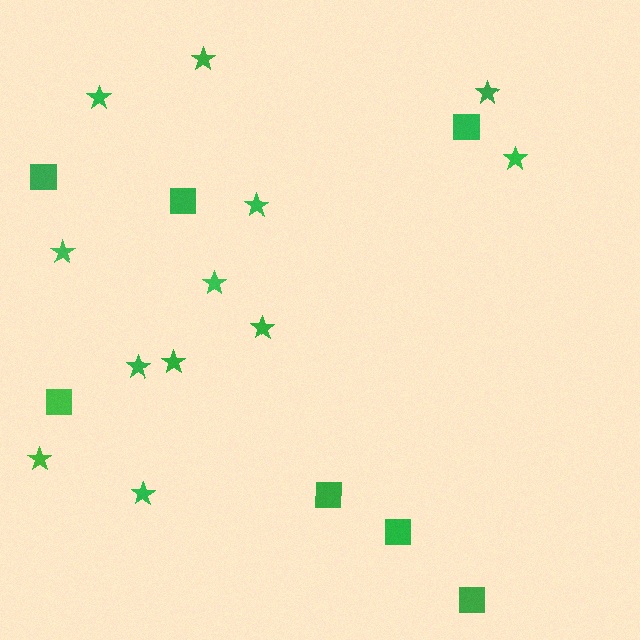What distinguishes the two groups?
There are 2 groups: one group of stars (12) and one group of squares (7).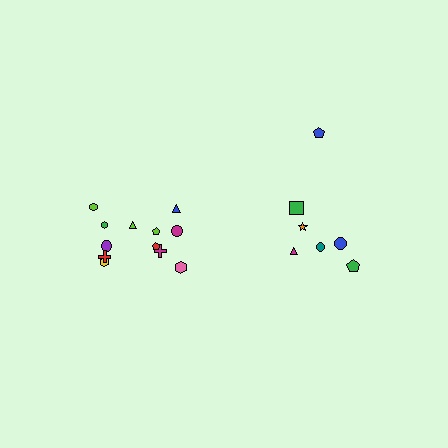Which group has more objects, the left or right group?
The left group.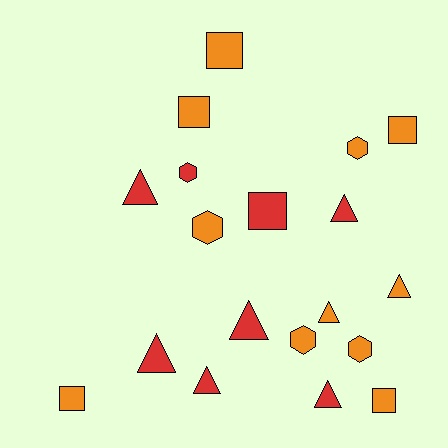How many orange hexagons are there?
There are 4 orange hexagons.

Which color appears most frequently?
Orange, with 11 objects.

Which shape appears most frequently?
Triangle, with 8 objects.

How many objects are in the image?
There are 19 objects.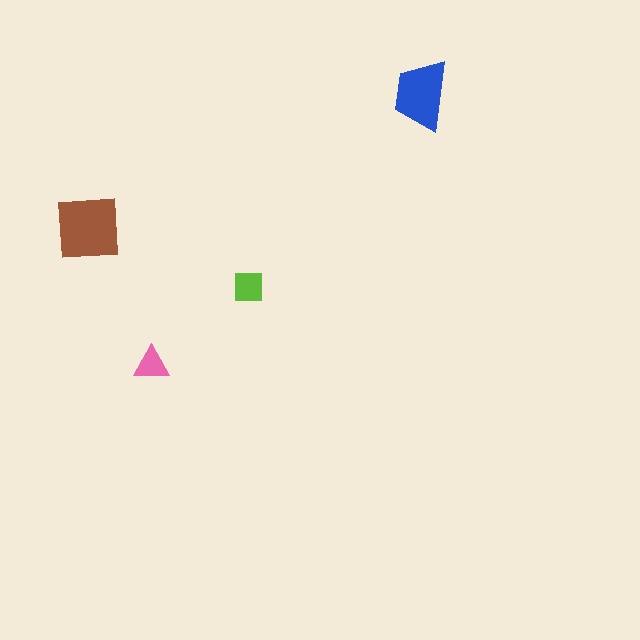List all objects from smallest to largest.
The pink triangle, the lime square, the blue trapezoid, the brown square.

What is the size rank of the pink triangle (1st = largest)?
4th.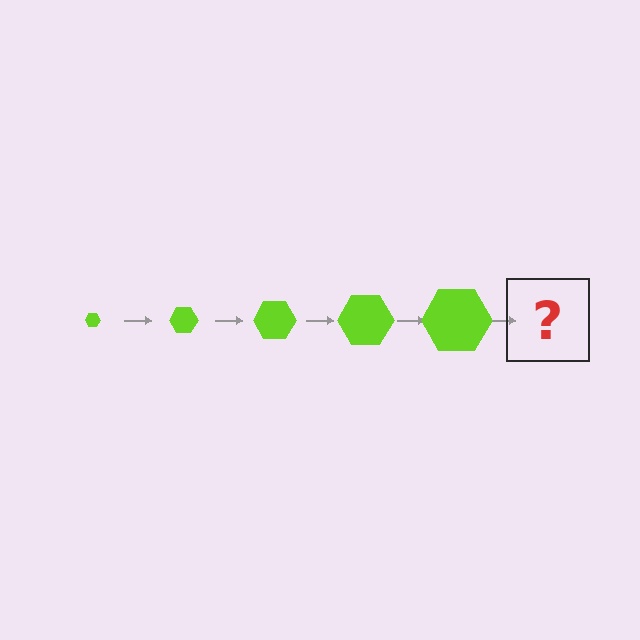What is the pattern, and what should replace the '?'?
The pattern is that the hexagon gets progressively larger each step. The '?' should be a lime hexagon, larger than the previous one.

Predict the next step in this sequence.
The next step is a lime hexagon, larger than the previous one.